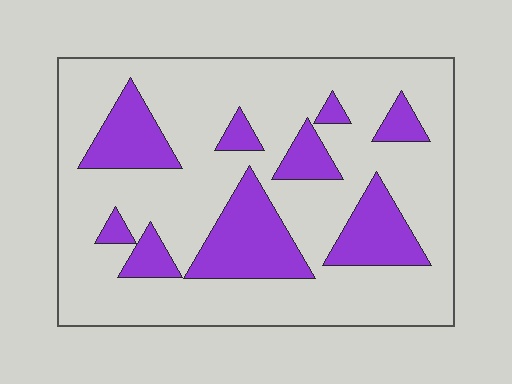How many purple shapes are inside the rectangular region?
9.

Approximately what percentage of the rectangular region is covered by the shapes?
Approximately 25%.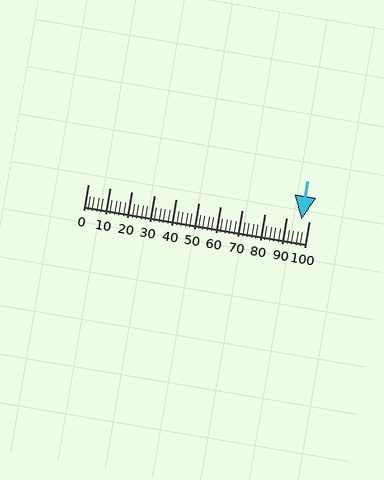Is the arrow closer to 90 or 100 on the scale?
The arrow is closer to 100.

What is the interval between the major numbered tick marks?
The major tick marks are spaced 10 units apart.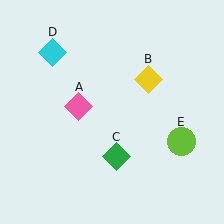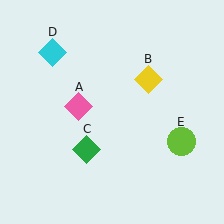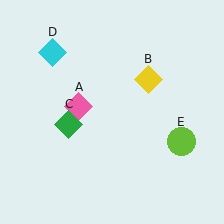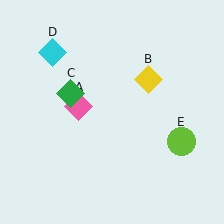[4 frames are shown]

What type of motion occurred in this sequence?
The green diamond (object C) rotated clockwise around the center of the scene.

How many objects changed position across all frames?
1 object changed position: green diamond (object C).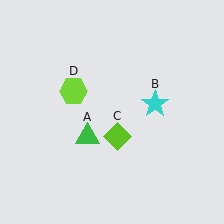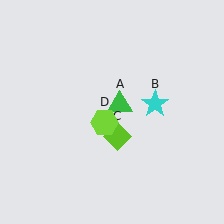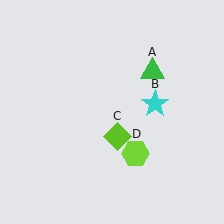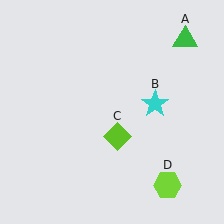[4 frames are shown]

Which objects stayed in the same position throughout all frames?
Cyan star (object B) and lime diamond (object C) remained stationary.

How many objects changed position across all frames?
2 objects changed position: green triangle (object A), lime hexagon (object D).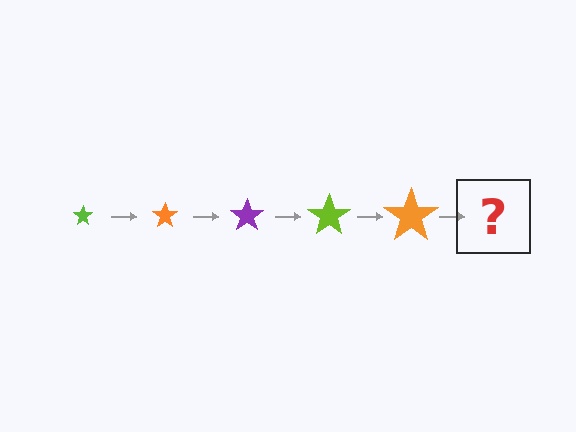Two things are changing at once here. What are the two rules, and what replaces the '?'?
The two rules are that the star grows larger each step and the color cycles through lime, orange, and purple. The '?' should be a purple star, larger than the previous one.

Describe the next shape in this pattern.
It should be a purple star, larger than the previous one.